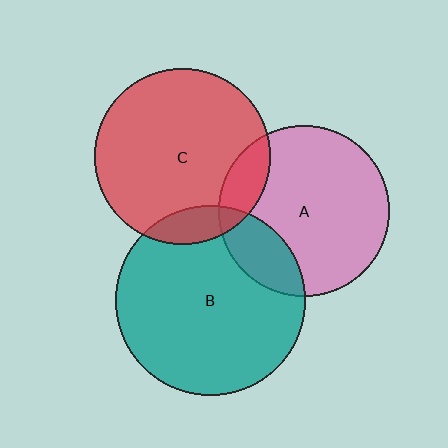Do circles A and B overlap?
Yes.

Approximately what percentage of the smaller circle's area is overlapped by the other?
Approximately 20%.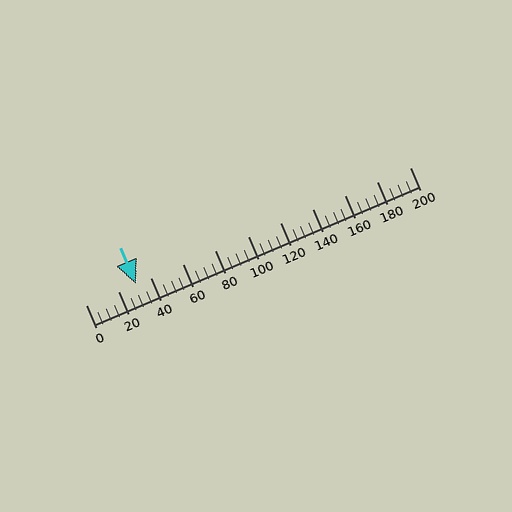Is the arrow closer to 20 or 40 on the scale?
The arrow is closer to 40.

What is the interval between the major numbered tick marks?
The major tick marks are spaced 20 units apart.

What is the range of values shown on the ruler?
The ruler shows values from 0 to 200.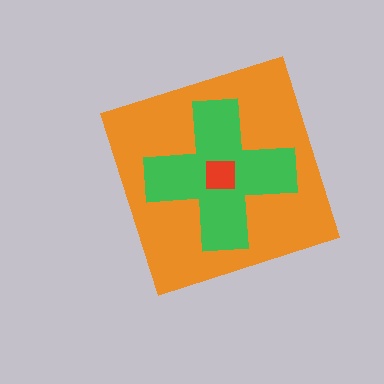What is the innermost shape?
The red square.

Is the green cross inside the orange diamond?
Yes.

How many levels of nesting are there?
3.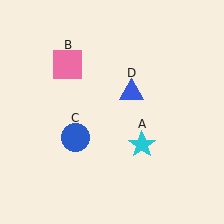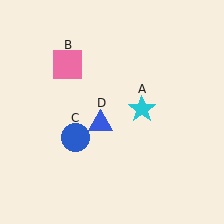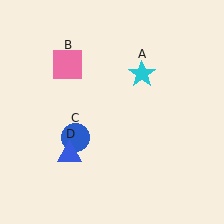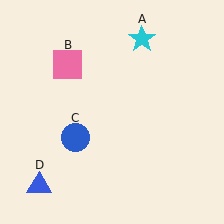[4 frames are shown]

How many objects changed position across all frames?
2 objects changed position: cyan star (object A), blue triangle (object D).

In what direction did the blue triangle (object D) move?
The blue triangle (object D) moved down and to the left.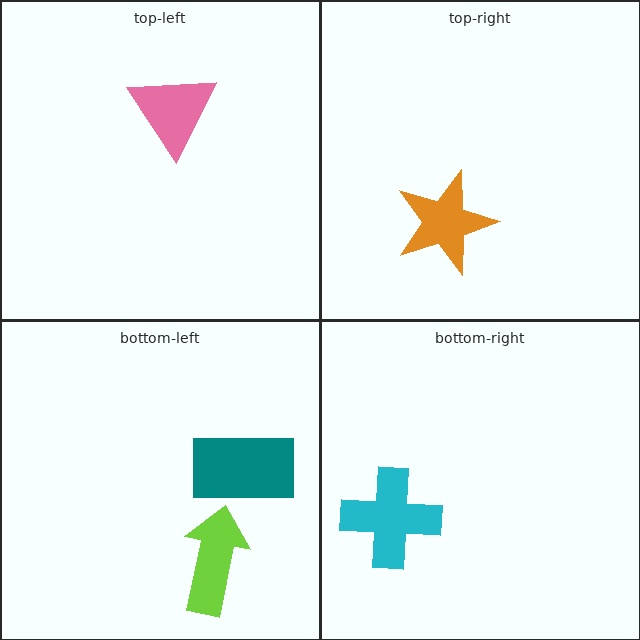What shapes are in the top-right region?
The orange star.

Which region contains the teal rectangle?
The bottom-left region.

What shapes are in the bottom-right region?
The cyan cross.